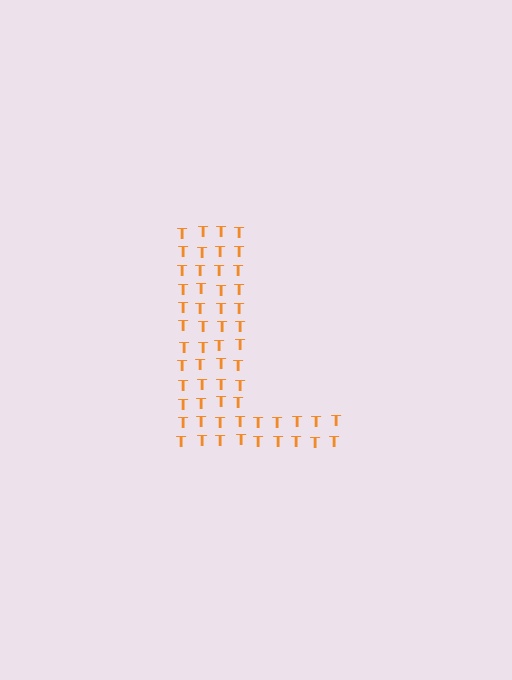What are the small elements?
The small elements are letter T's.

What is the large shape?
The large shape is the letter L.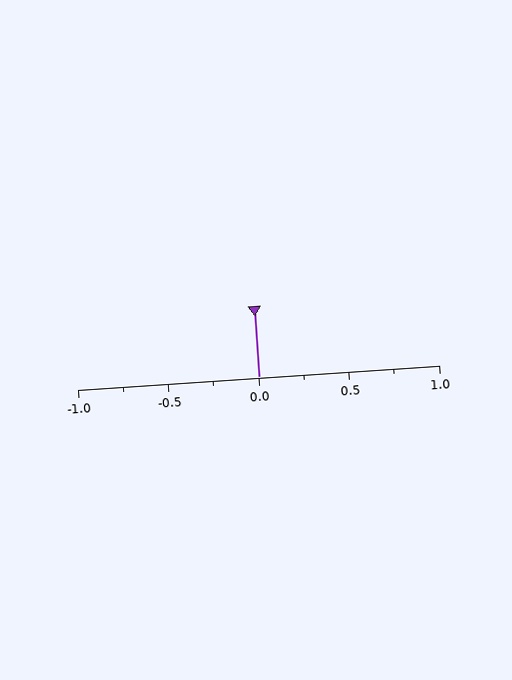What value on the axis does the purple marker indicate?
The marker indicates approximately 0.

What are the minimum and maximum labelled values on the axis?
The axis runs from -1.0 to 1.0.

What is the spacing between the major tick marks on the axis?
The major ticks are spaced 0.5 apart.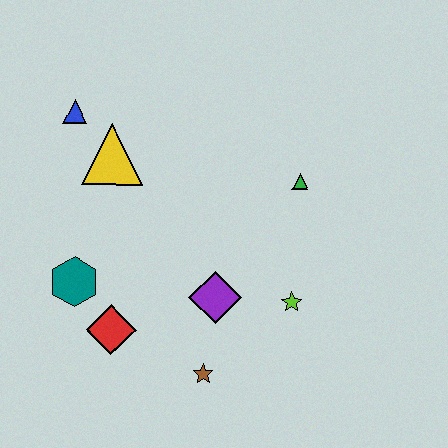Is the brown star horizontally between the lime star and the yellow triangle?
Yes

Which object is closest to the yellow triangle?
The blue triangle is closest to the yellow triangle.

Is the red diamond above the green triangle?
No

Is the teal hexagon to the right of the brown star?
No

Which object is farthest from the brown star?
The blue triangle is farthest from the brown star.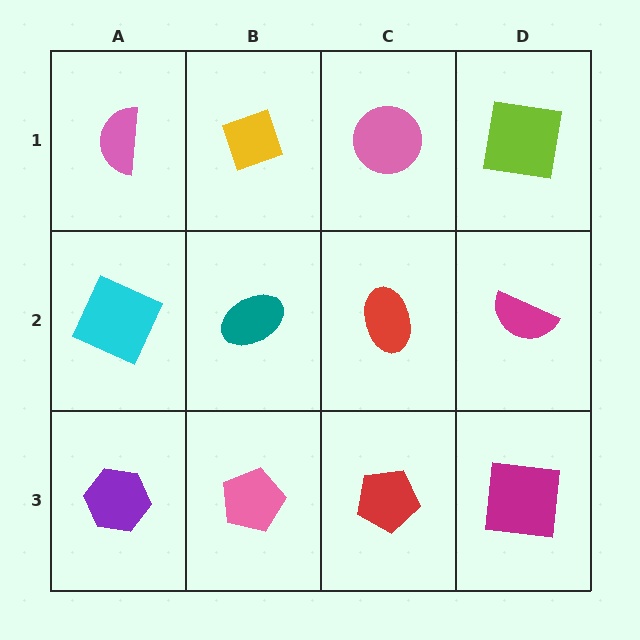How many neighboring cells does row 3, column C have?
3.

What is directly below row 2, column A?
A purple hexagon.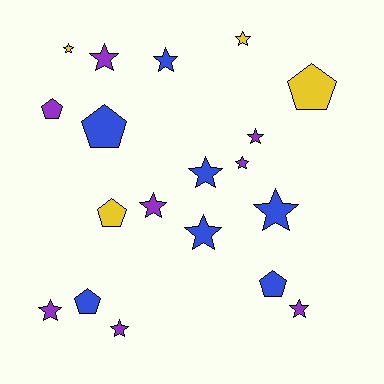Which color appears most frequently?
Purple, with 8 objects.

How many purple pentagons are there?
There is 1 purple pentagon.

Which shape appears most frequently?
Star, with 13 objects.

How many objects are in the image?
There are 19 objects.